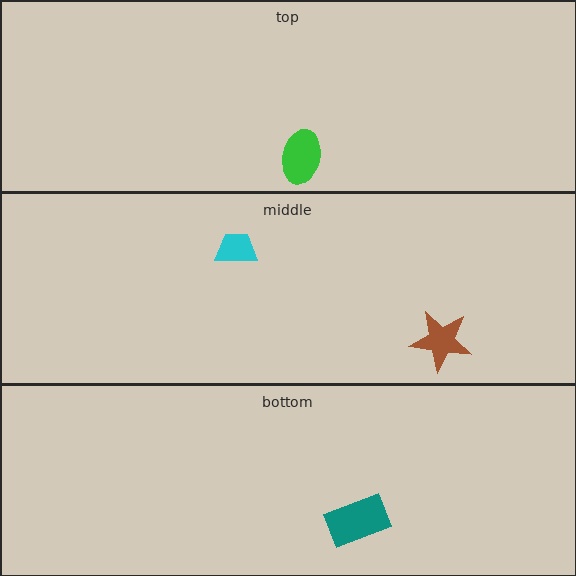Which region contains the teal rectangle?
The bottom region.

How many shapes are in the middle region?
2.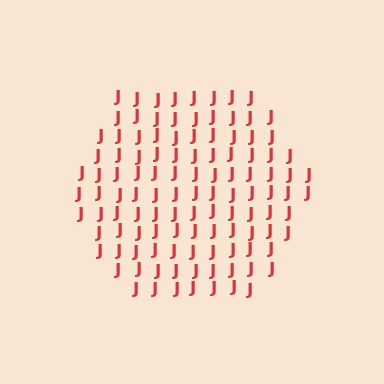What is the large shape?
The large shape is a hexagon.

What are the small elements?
The small elements are letter J's.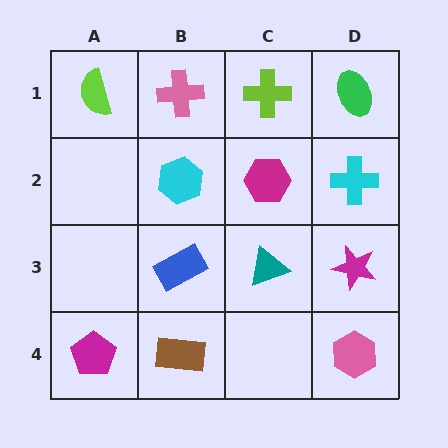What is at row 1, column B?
A pink cross.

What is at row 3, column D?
A magenta star.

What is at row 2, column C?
A magenta hexagon.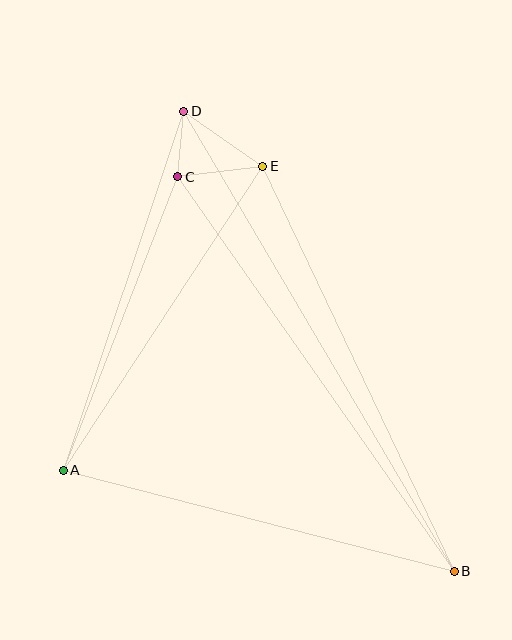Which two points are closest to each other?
Points C and D are closest to each other.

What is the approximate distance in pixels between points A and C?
The distance between A and C is approximately 315 pixels.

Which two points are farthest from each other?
Points B and D are farthest from each other.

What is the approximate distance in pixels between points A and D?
The distance between A and D is approximately 379 pixels.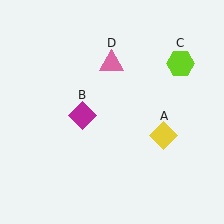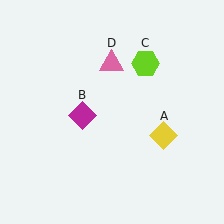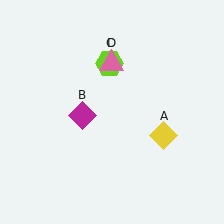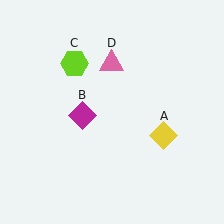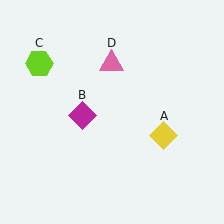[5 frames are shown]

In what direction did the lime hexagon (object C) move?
The lime hexagon (object C) moved left.